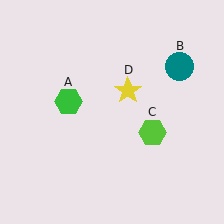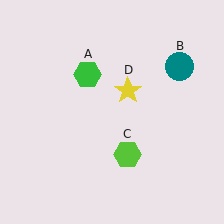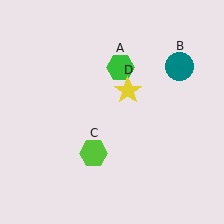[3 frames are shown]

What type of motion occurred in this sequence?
The green hexagon (object A), lime hexagon (object C) rotated clockwise around the center of the scene.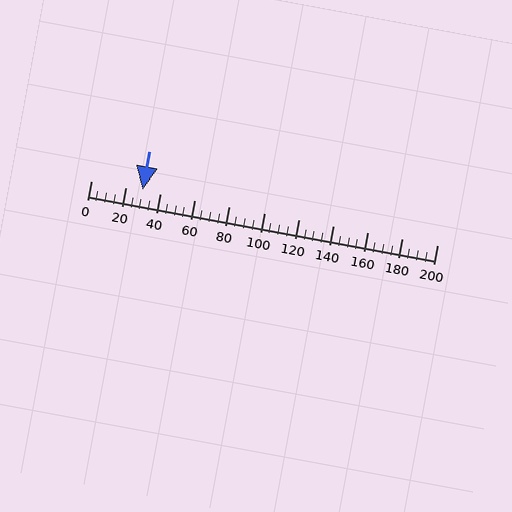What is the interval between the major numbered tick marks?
The major tick marks are spaced 20 units apart.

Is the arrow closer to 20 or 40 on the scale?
The arrow is closer to 20.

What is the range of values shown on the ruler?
The ruler shows values from 0 to 200.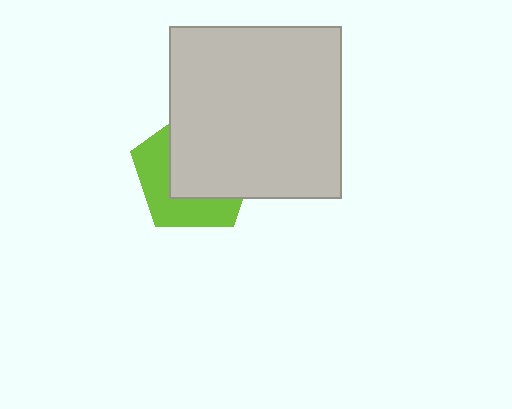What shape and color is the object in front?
The object in front is a light gray square.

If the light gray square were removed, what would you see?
You would see the complete lime pentagon.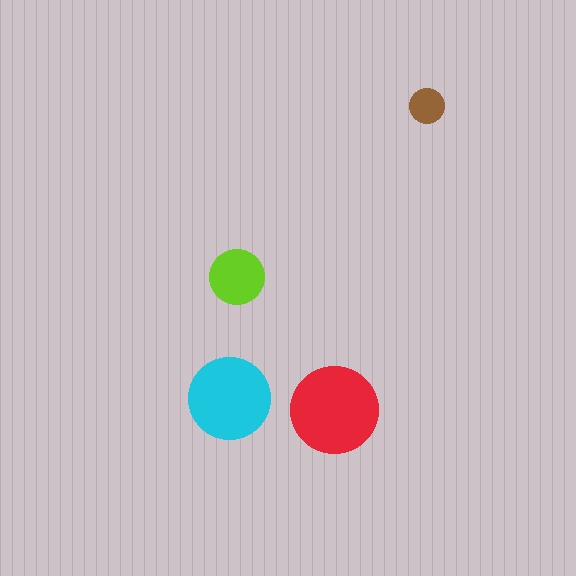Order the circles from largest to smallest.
the red one, the cyan one, the lime one, the brown one.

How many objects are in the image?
There are 4 objects in the image.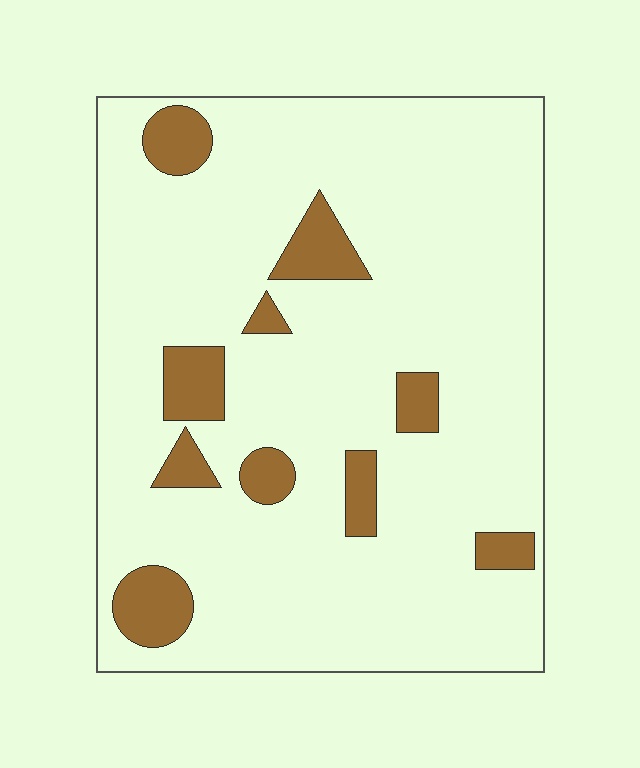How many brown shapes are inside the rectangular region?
10.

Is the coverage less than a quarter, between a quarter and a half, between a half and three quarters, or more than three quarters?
Less than a quarter.